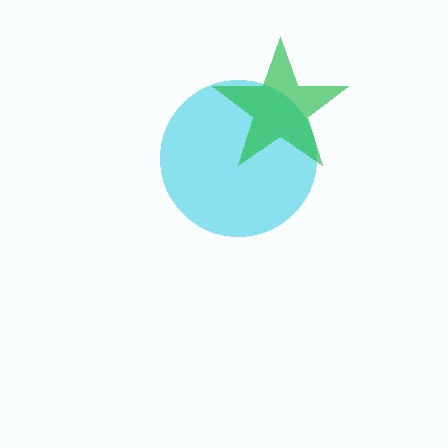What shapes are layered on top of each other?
The layered shapes are: a cyan circle, a green star.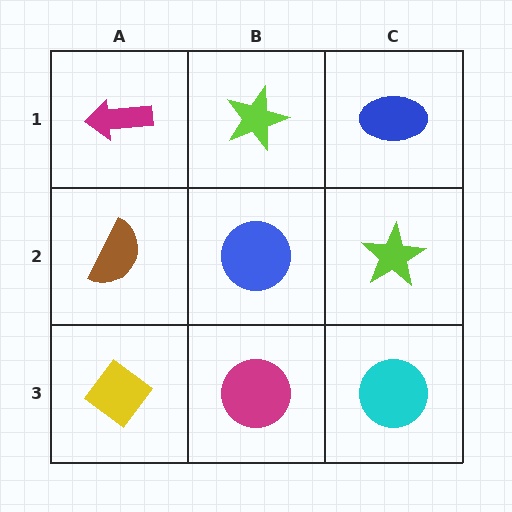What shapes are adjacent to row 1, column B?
A blue circle (row 2, column B), a magenta arrow (row 1, column A), a blue ellipse (row 1, column C).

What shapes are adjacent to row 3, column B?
A blue circle (row 2, column B), a yellow diamond (row 3, column A), a cyan circle (row 3, column C).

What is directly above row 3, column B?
A blue circle.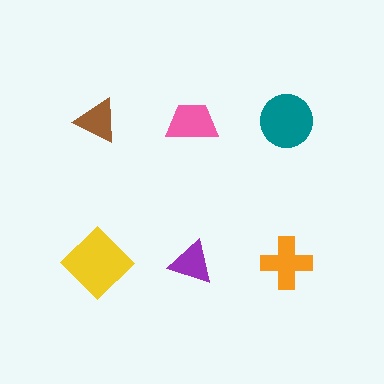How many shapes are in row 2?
3 shapes.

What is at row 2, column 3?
An orange cross.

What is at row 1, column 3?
A teal circle.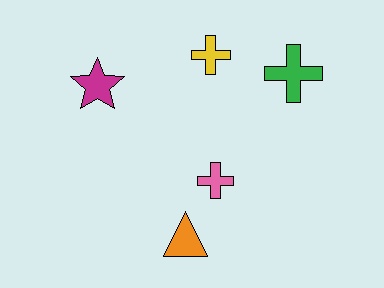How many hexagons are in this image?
There are no hexagons.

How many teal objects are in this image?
There are no teal objects.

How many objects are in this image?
There are 5 objects.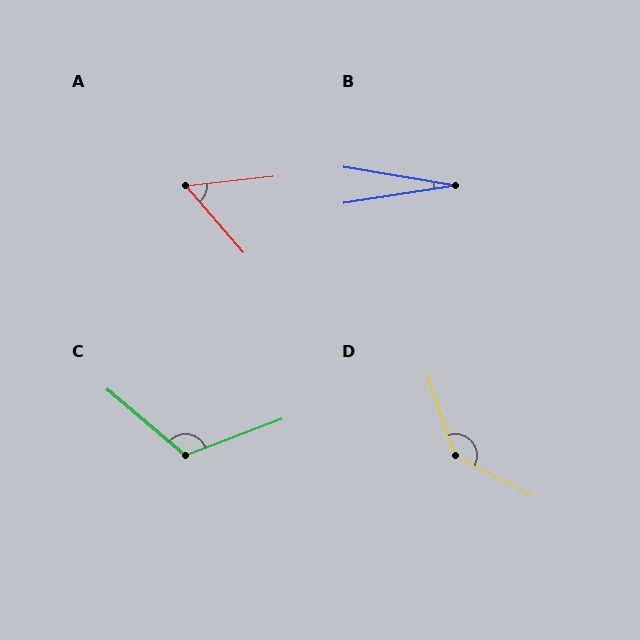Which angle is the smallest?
B, at approximately 18 degrees.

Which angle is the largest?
D, at approximately 136 degrees.